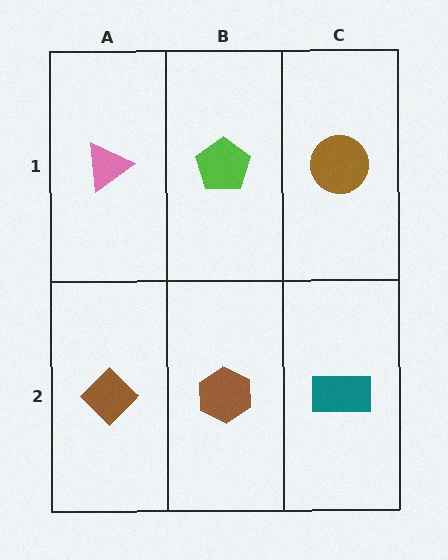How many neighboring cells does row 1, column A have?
2.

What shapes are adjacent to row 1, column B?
A brown hexagon (row 2, column B), a pink triangle (row 1, column A), a brown circle (row 1, column C).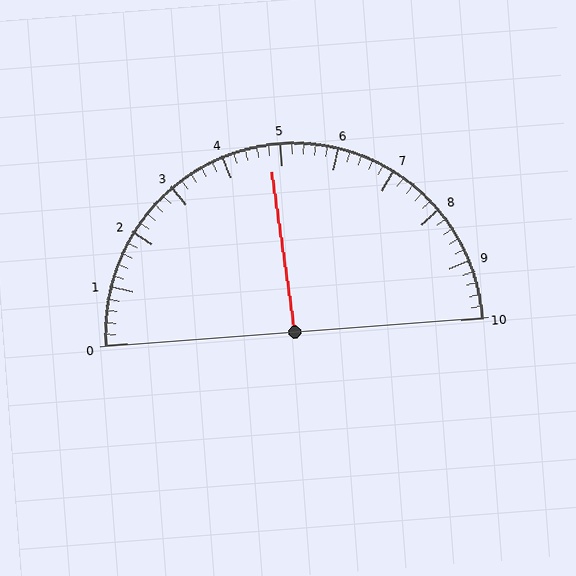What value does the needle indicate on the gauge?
The needle indicates approximately 4.8.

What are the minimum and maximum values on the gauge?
The gauge ranges from 0 to 10.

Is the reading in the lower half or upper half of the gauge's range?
The reading is in the lower half of the range (0 to 10).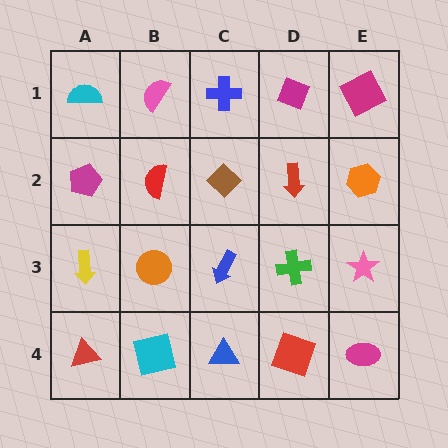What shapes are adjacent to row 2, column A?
A cyan semicircle (row 1, column A), a yellow arrow (row 3, column A), a red semicircle (row 2, column B).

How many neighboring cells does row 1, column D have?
3.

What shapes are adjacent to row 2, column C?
A blue cross (row 1, column C), a blue arrow (row 3, column C), a red semicircle (row 2, column B), a red arrow (row 2, column D).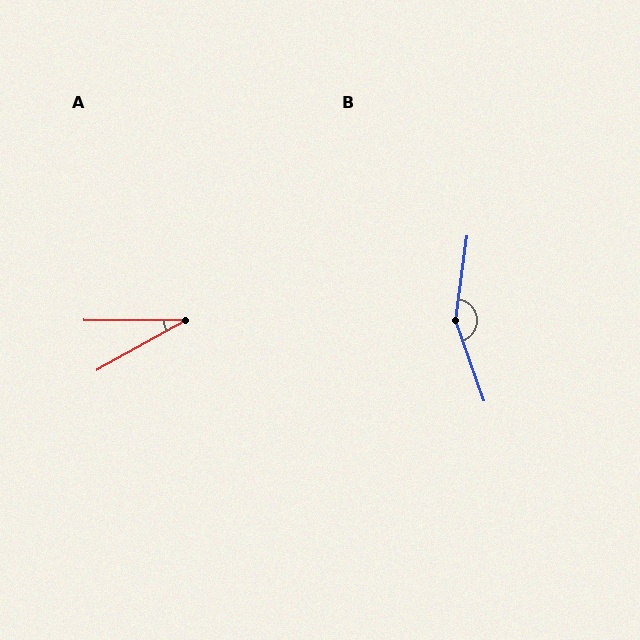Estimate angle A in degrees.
Approximately 29 degrees.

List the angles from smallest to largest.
A (29°), B (153°).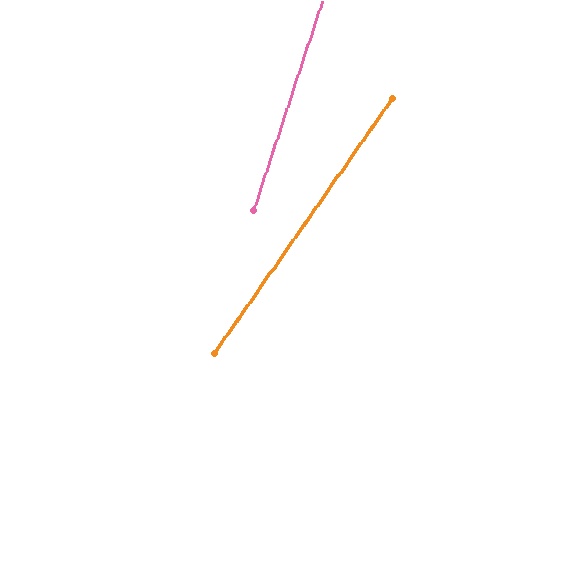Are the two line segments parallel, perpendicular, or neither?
Neither parallel nor perpendicular — they differ by about 17°.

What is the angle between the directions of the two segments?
Approximately 17 degrees.